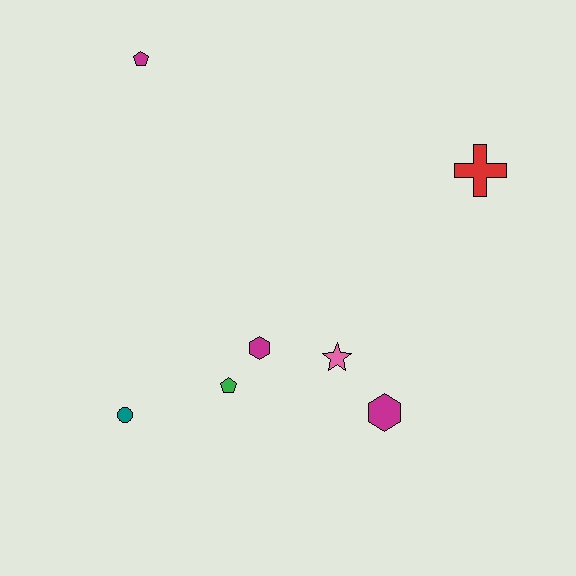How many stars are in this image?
There is 1 star.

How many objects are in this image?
There are 7 objects.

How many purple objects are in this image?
There are no purple objects.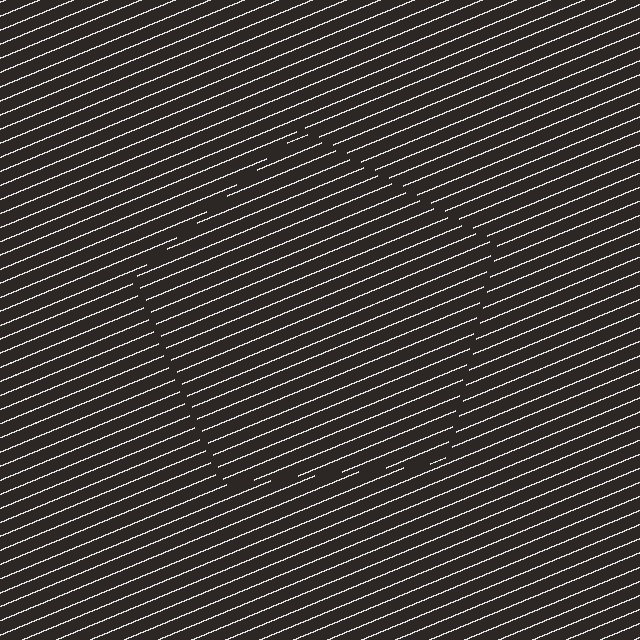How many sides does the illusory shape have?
5 sides — the line-ends trace a pentagon.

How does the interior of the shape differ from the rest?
The interior of the shape contains the same grating, shifted by half a period — the contour is defined by the phase discontinuity where line-ends from the inner and outer gratings abut.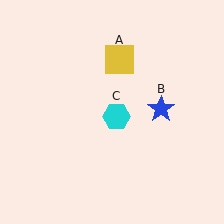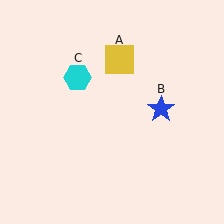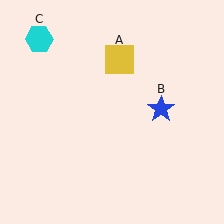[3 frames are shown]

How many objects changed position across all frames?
1 object changed position: cyan hexagon (object C).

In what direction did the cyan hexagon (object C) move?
The cyan hexagon (object C) moved up and to the left.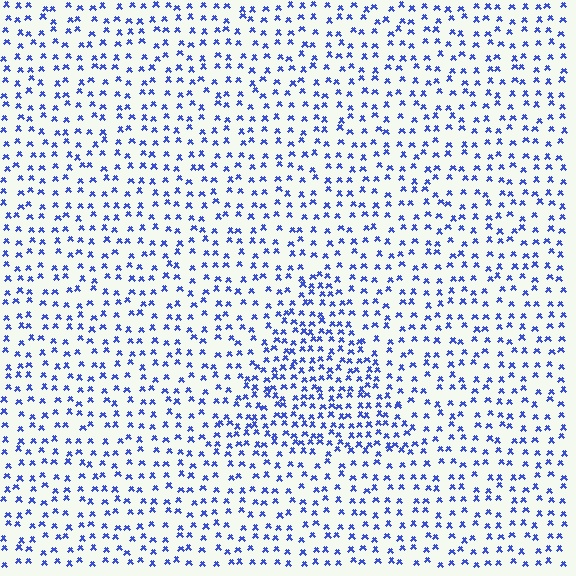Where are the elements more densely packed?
The elements are more densely packed inside the triangle boundary.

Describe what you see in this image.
The image contains small blue elements arranged at two different densities. A triangle-shaped region is visible where the elements are more densely packed than the surrounding area.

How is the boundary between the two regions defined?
The boundary is defined by a change in element density (approximately 1.8x ratio). All elements are the same color, size, and shape.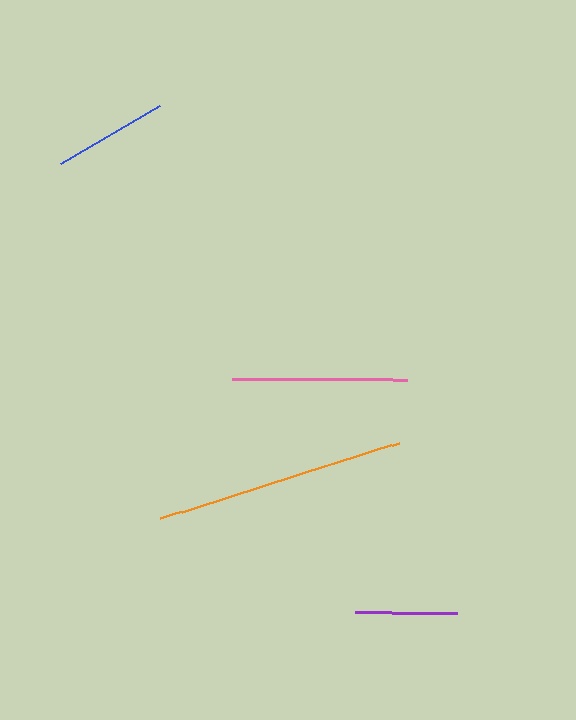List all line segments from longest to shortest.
From longest to shortest: orange, pink, blue, purple.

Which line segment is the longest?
The orange line is the longest at approximately 250 pixels.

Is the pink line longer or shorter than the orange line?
The orange line is longer than the pink line.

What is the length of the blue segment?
The blue segment is approximately 115 pixels long.